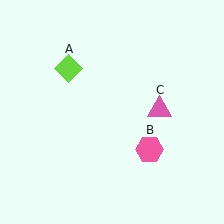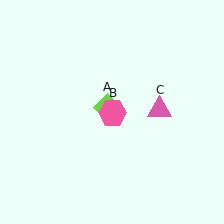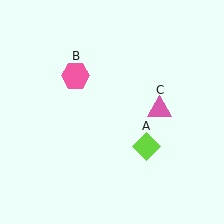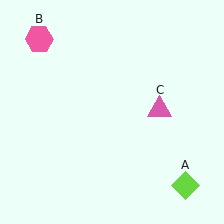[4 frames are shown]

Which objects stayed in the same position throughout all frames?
Pink triangle (object C) remained stationary.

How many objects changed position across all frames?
2 objects changed position: lime diamond (object A), pink hexagon (object B).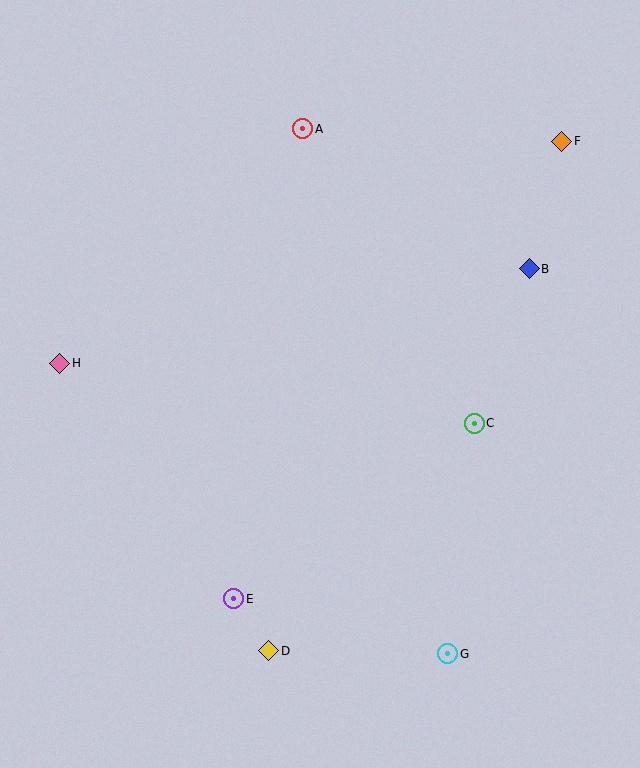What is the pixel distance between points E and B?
The distance between E and B is 443 pixels.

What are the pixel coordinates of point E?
Point E is at (234, 599).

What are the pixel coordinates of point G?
Point G is at (448, 654).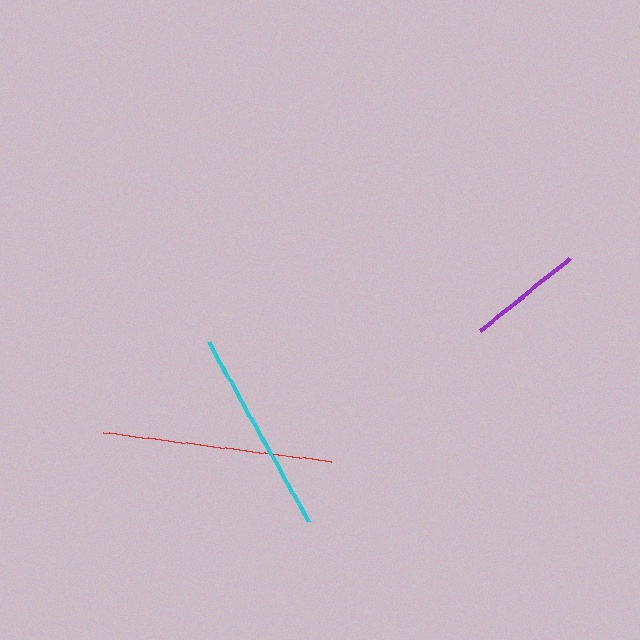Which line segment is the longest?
The red line is the longest at approximately 229 pixels.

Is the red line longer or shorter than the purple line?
The red line is longer than the purple line.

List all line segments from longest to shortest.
From longest to shortest: red, cyan, purple.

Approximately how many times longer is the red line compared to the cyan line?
The red line is approximately 1.1 times the length of the cyan line.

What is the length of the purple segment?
The purple segment is approximately 115 pixels long.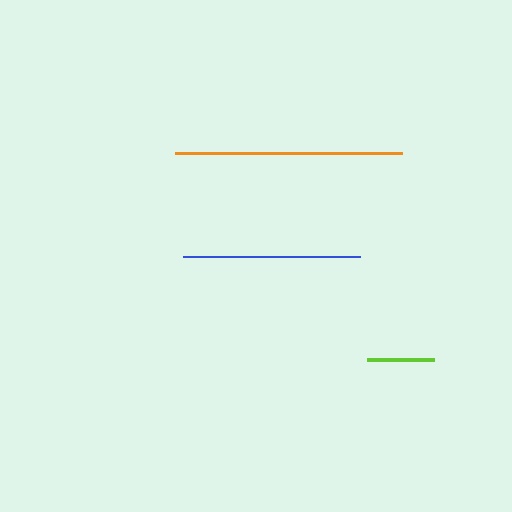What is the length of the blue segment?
The blue segment is approximately 178 pixels long.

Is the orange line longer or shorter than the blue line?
The orange line is longer than the blue line.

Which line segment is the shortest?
The lime line is the shortest at approximately 67 pixels.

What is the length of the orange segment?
The orange segment is approximately 227 pixels long.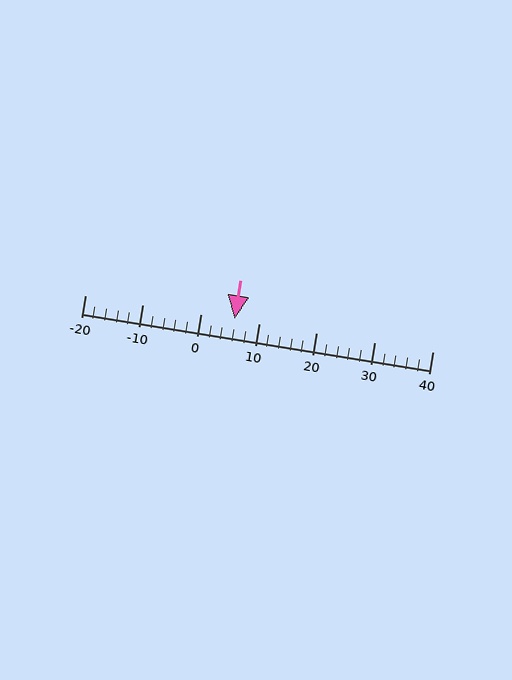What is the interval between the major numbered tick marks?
The major tick marks are spaced 10 units apart.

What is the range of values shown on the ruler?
The ruler shows values from -20 to 40.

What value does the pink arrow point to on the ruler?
The pink arrow points to approximately 6.